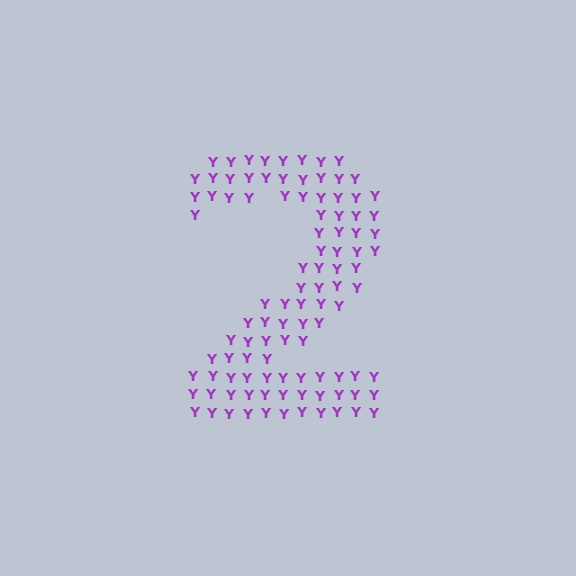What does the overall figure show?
The overall figure shows the digit 2.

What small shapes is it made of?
It is made of small letter Y's.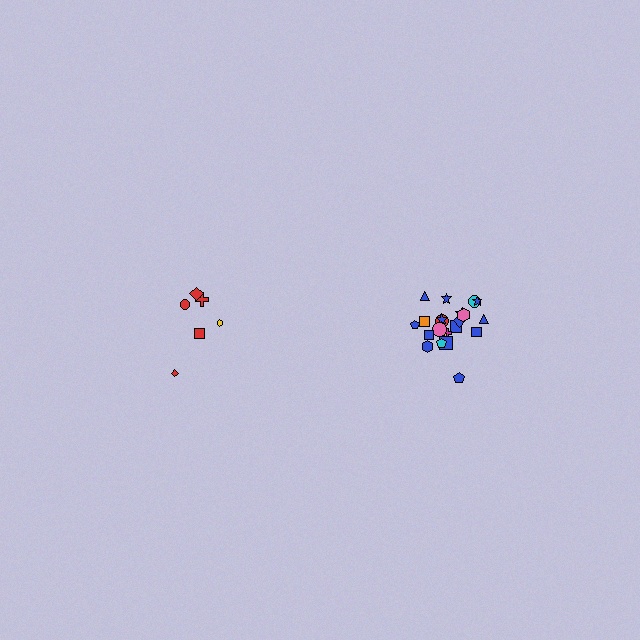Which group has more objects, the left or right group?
The right group.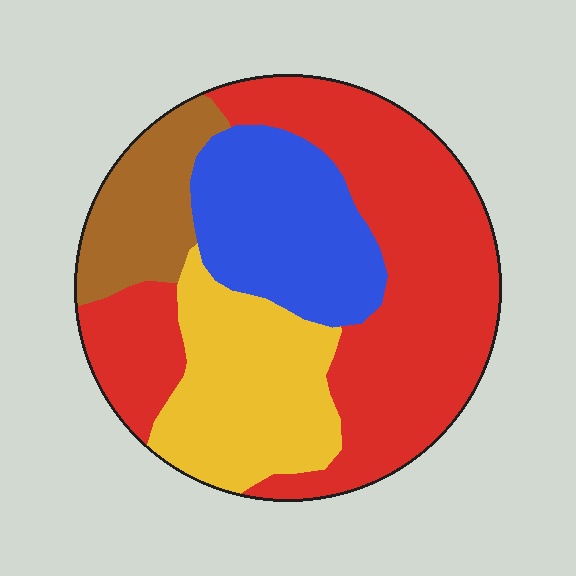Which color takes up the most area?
Red, at roughly 45%.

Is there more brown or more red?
Red.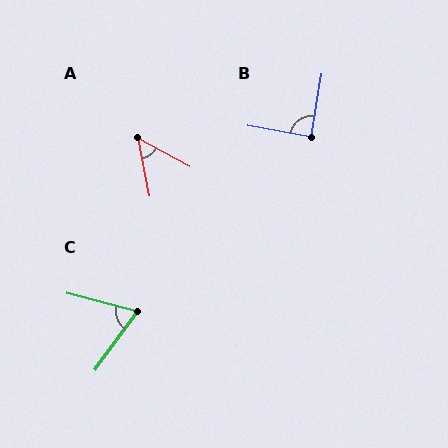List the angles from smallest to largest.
A (50°), C (69°), B (90°).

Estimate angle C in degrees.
Approximately 69 degrees.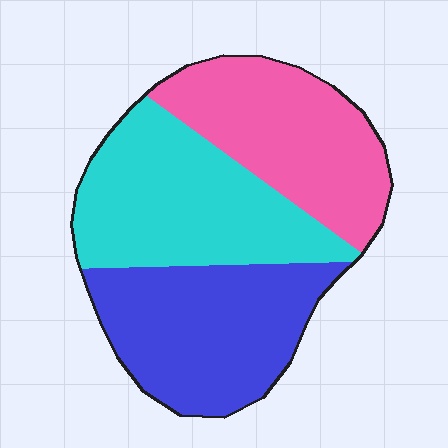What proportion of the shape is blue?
Blue covers 34% of the shape.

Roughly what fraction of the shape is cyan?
Cyan covers 35% of the shape.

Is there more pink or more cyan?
Cyan.